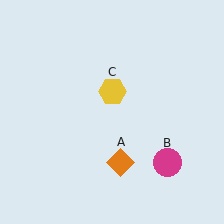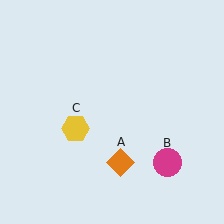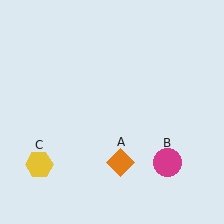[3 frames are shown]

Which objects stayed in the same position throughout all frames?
Orange diamond (object A) and magenta circle (object B) remained stationary.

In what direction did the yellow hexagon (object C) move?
The yellow hexagon (object C) moved down and to the left.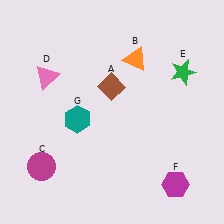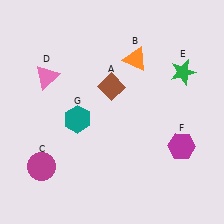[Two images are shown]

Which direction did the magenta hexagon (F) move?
The magenta hexagon (F) moved up.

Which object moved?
The magenta hexagon (F) moved up.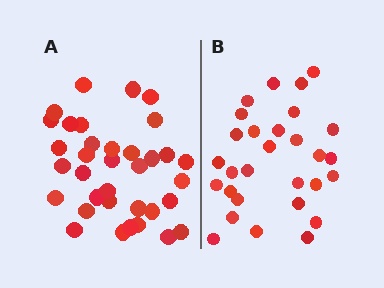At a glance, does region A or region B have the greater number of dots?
Region A (the left region) has more dots.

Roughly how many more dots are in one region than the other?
Region A has about 6 more dots than region B.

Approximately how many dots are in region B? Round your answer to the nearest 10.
About 30 dots. (The exact count is 29, which rounds to 30.)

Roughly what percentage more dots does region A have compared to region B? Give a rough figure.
About 20% more.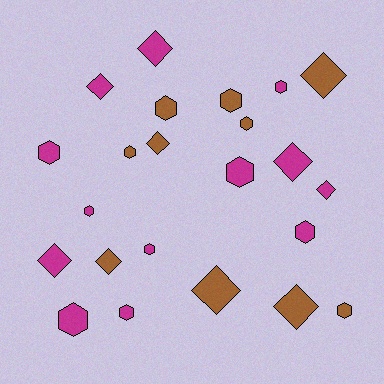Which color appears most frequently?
Magenta, with 13 objects.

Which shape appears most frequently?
Hexagon, with 13 objects.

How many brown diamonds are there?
There are 5 brown diamonds.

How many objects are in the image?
There are 23 objects.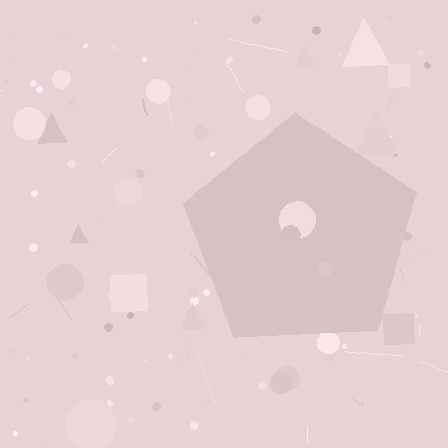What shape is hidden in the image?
A pentagon is hidden in the image.